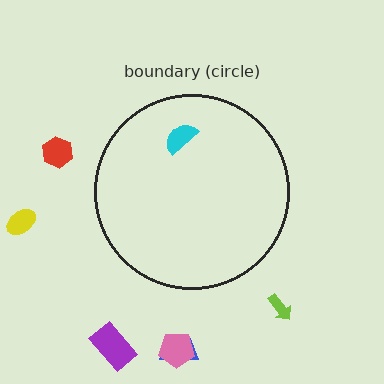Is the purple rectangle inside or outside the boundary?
Outside.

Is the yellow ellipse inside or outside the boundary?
Outside.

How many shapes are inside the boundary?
1 inside, 6 outside.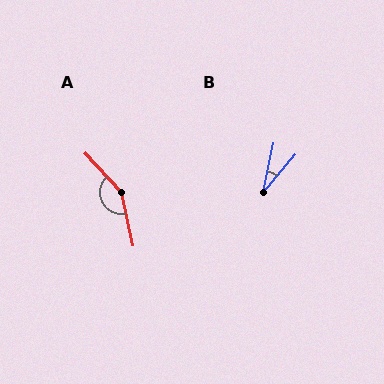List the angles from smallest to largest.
B (29°), A (149°).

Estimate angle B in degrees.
Approximately 29 degrees.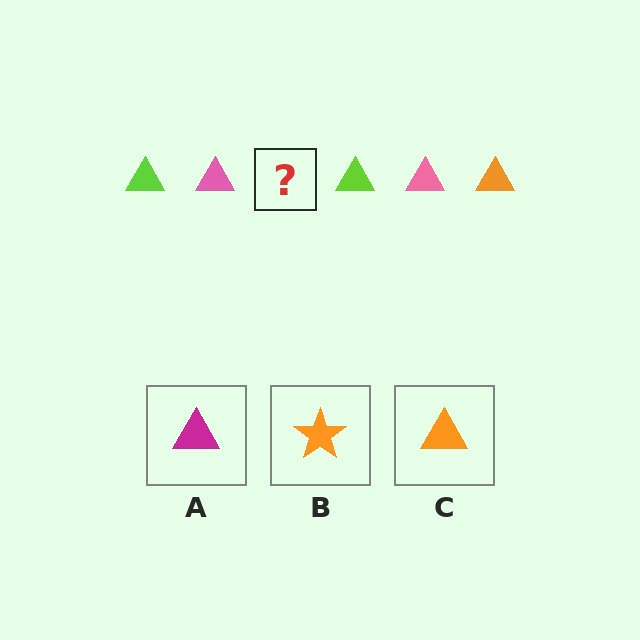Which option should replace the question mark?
Option C.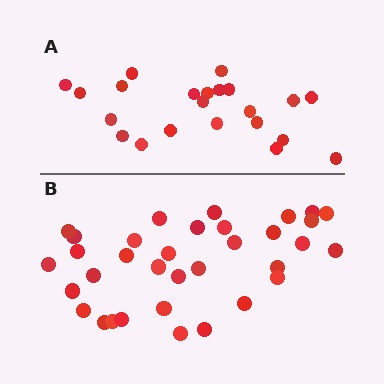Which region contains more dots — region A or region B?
Region B (the bottom region) has more dots.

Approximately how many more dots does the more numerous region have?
Region B has roughly 12 or so more dots than region A.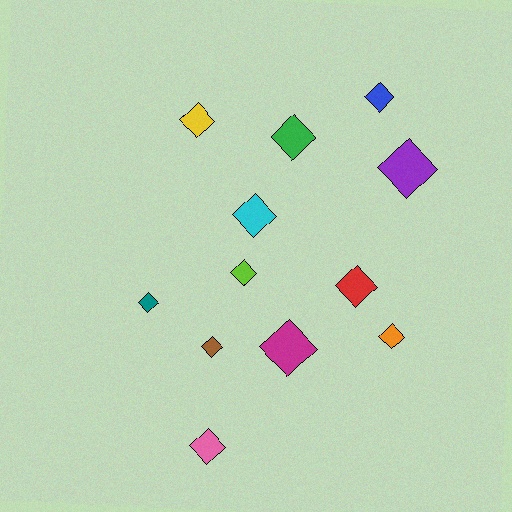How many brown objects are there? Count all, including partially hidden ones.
There is 1 brown object.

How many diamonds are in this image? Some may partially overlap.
There are 12 diamonds.